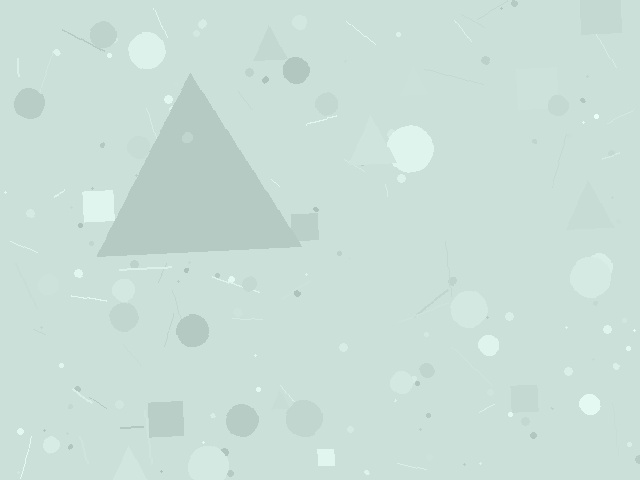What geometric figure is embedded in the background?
A triangle is embedded in the background.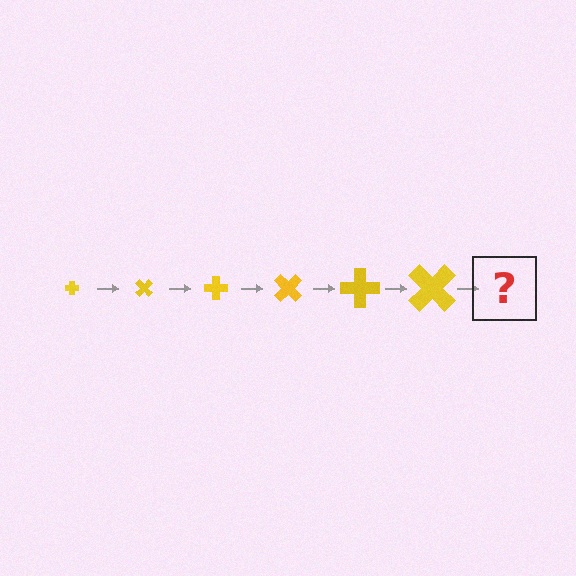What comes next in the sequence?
The next element should be a cross, larger than the previous one and rotated 270 degrees from the start.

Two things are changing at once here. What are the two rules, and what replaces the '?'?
The two rules are that the cross grows larger each step and it rotates 45 degrees each step. The '?' should be a cross, larger than the previous one and rotated 270 degrees from the start.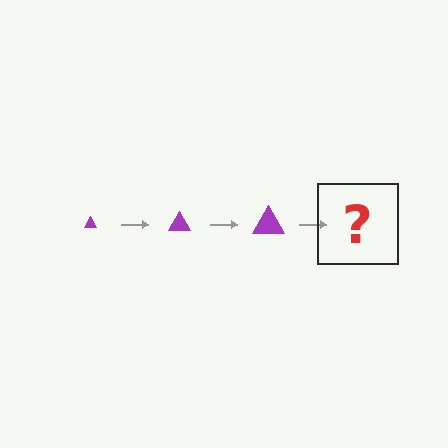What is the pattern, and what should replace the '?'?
The pattern is that the triangle gets progressively larger each step. The '?' should be a purple triangle, larger than the previous one.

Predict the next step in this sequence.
The next step is a purple triangle, larger than the previous one.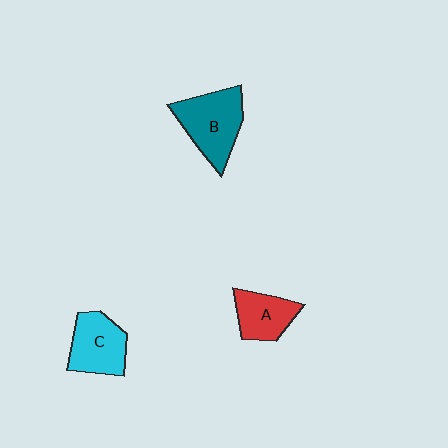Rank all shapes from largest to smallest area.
From largest to smallest: B (teal), C (cyan), A (red).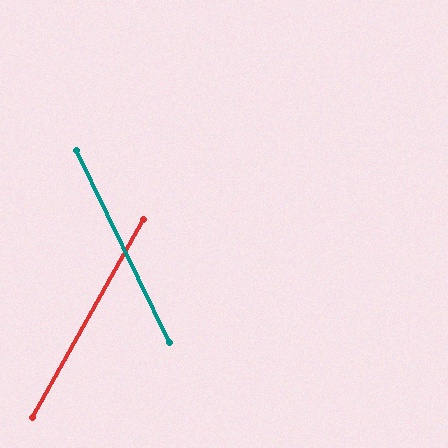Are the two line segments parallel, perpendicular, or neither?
Neither parallel nor perpendicular — they differ by about 55°.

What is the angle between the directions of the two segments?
Approximately 55 degrees.